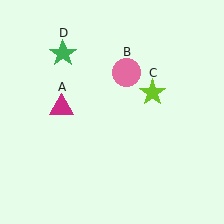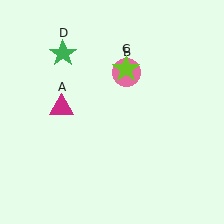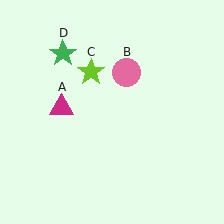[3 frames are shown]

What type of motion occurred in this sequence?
The lime star (object C) rotated counterclockwise around the center of the scene.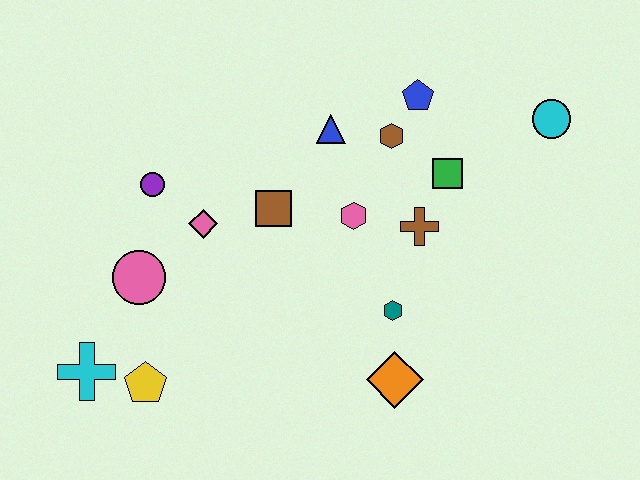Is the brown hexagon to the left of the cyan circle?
Yes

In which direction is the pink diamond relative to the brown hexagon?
The pink diamond is to the left of the brown hexagon.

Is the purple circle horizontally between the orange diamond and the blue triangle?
No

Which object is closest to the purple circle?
The pink diamond is closest to the purple circle.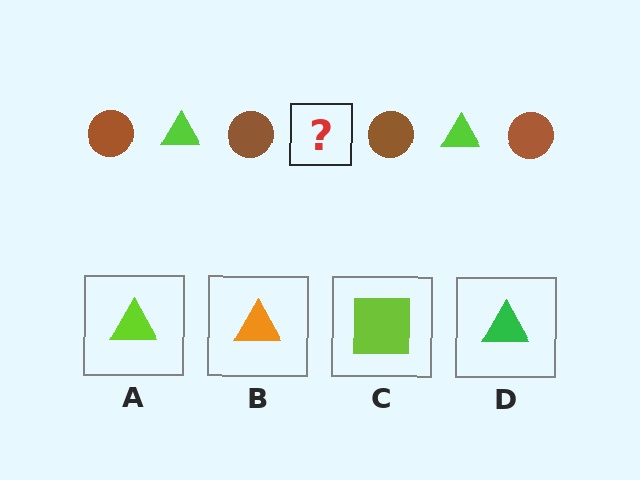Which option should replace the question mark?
Option A.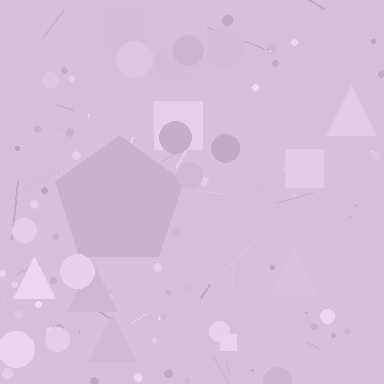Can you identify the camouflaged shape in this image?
The camouflaged shape is a pentagon.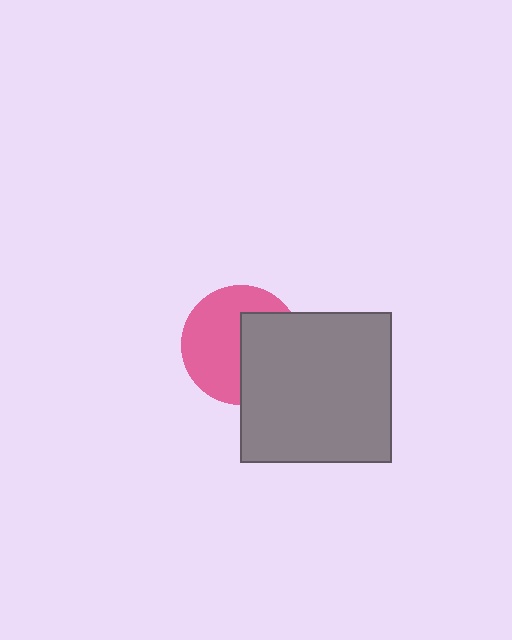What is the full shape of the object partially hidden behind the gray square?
The partially hidden object is a pink circle.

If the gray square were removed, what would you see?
You would see the complete pink circle.